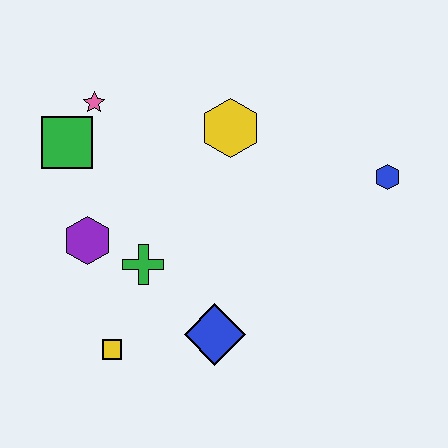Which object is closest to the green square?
The pink star is closest to the green square.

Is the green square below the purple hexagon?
No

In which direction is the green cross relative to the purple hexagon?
The green cross is to the right of the purple hexagon.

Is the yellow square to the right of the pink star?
Yes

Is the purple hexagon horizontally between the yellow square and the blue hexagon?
No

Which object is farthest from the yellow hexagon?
The yellow square is farthest from the yellow hexagon.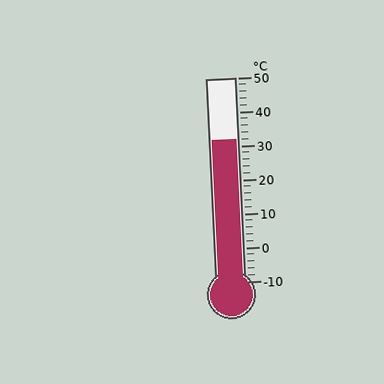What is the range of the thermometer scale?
The thermometer scale ranges from -10°C to 50°C.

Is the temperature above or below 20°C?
The temperature is above 20°C.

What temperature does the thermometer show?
The thermometer shows approximately 32°C.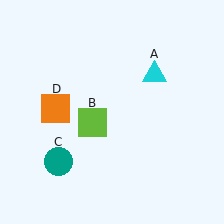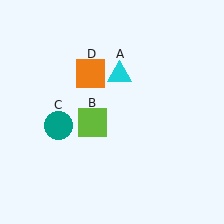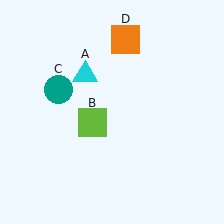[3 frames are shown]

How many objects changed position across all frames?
3 objects changed position: cyan triangle (object A), teal circle (object C), orange square (object D).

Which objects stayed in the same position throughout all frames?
Lime square (object B) remained stationary.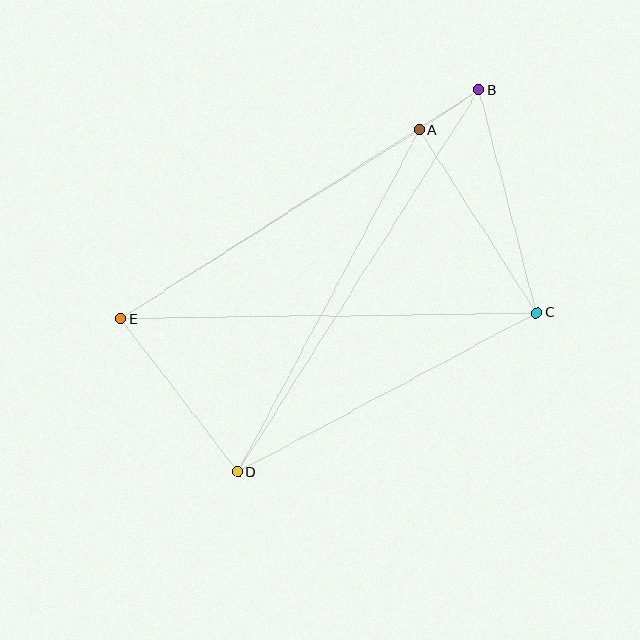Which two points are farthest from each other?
Points B and D are farthest from each other.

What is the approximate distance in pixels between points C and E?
The distance between C and E is approximately 416 pixels.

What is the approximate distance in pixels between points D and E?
The distance between D and E is approximately 192 pixels.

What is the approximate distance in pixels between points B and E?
The distance between B and E is approximately 425 pixels.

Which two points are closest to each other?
Points A and B are closest to each other.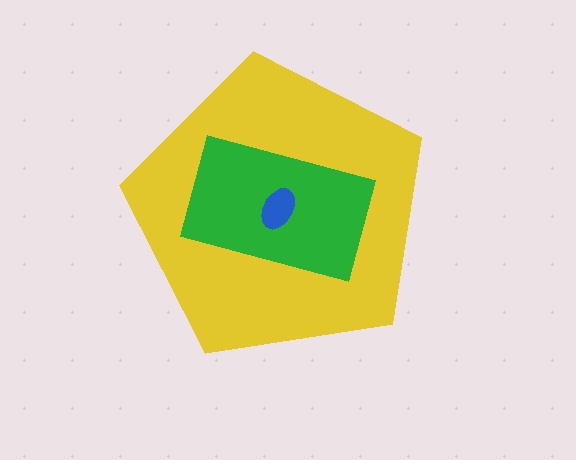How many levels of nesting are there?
3.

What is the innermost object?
The blue ellipse.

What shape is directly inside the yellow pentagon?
The green rectangle.